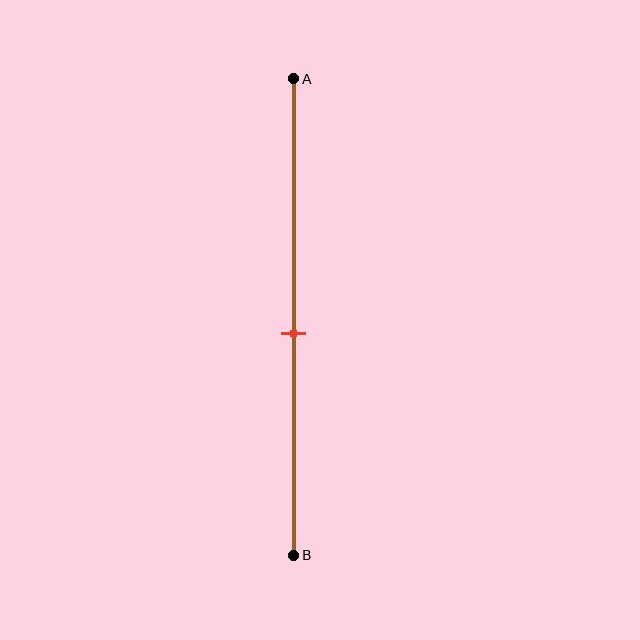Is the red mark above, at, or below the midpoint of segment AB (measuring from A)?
The red mark is below the midpoint of segment AB.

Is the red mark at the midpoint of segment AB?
No, the mark is at about 55% from A, not at the 50% midpoint.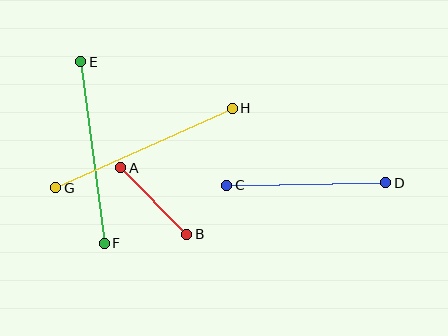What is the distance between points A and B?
The distance is approximately 94 pixels.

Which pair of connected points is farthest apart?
Points G and H are farthest apart.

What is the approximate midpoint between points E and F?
The midpoint is at approximately (93, 152) pixels.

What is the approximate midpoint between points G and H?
The midpoint is at approximately (144, 148) pixels.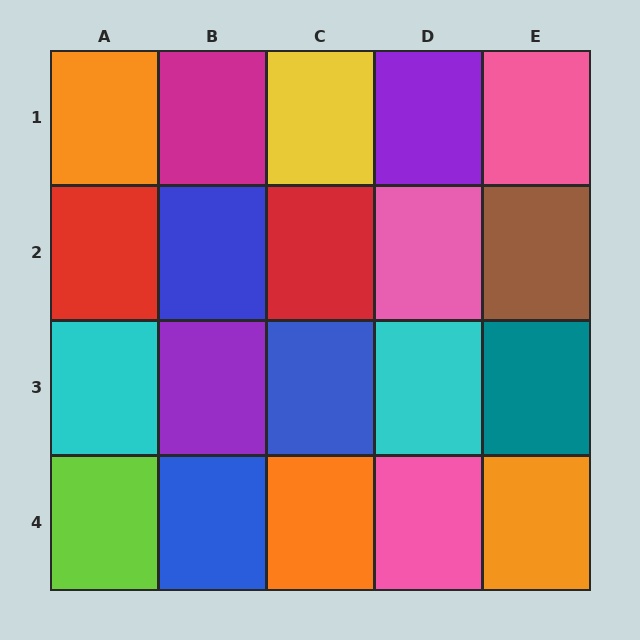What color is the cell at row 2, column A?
Red.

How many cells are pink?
3 cells are pink.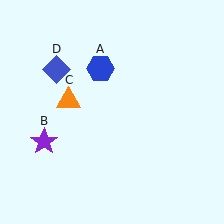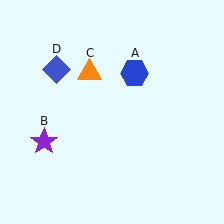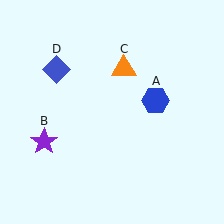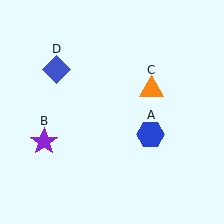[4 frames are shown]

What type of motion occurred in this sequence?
The blue hexagon (object A), orange triangle (object C) rotated clockwise around the center of the scene.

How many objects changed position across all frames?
2 objects changed position: blue hexagon (object A), orange triangle (object C).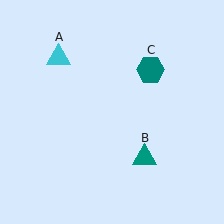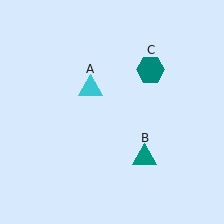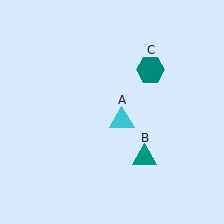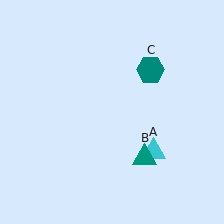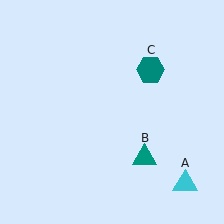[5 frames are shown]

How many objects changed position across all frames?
1 object changed position: cyan triangle (object A).